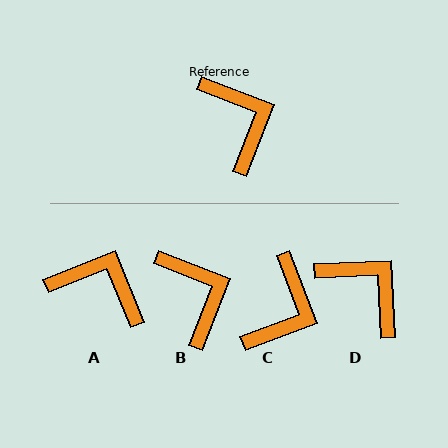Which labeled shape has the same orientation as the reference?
B.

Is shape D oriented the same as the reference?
No, it is off by about 24 degrees.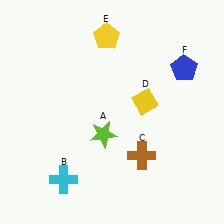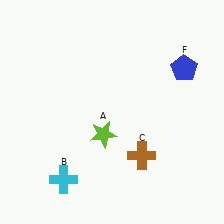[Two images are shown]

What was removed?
The yellow pentagon (E), the yellow diamond (D) were removed in Image 2.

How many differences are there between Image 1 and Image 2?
There are 2 differences between the two images.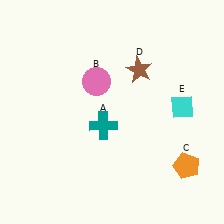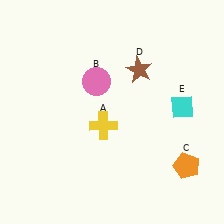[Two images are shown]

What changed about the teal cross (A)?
In Image 1, A is teal. In Image 2, it changed to yellow.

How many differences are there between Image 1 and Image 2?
There is 1 difference between the two images.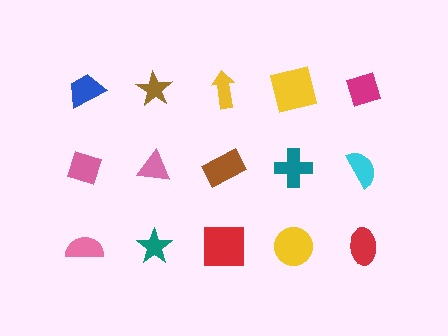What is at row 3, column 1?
A pink semicircle.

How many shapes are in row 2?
5 shapes.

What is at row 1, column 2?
A brown star.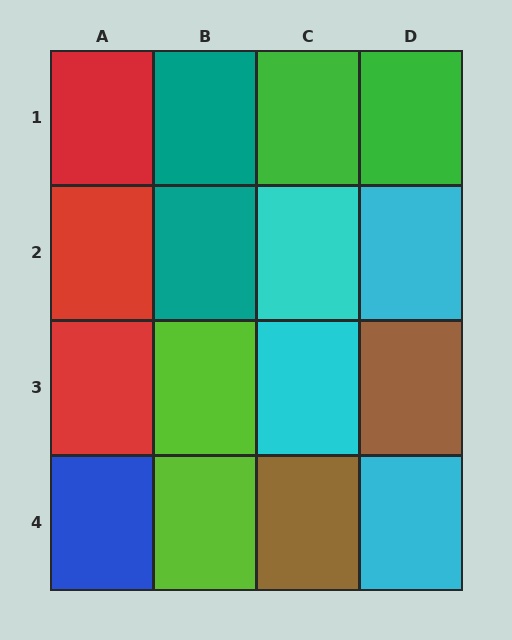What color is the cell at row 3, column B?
Lime.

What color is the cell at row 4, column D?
Cyan.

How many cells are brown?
2 cells are brown.